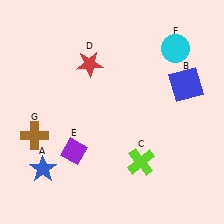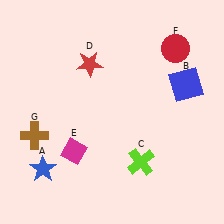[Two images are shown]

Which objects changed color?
E changed from purple to magenta. F changed from cyan to red.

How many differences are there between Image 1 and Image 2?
There are 2 differences between the two images.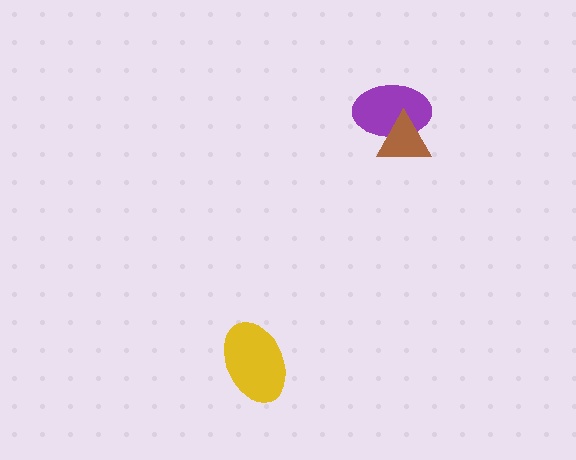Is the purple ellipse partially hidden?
Yes, it is partially covered by another shape.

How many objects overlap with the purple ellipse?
1 object overlaps with the purple ellipse.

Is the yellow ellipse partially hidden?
No, no other shape covers it.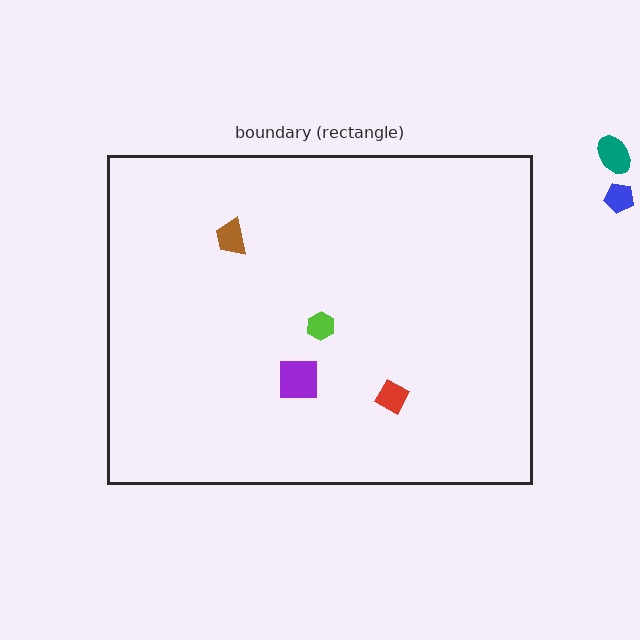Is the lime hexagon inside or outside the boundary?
Inside.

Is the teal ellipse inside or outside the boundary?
Outside.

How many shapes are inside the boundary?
4 inside, 2 outside.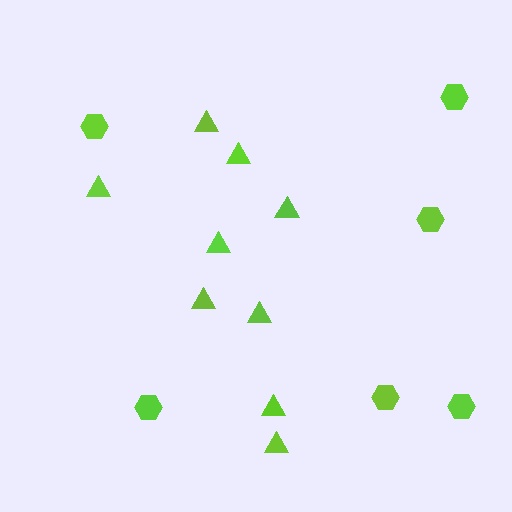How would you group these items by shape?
There are 2 groups: one group of hexagons (6) and one group of triangles (9).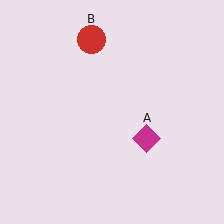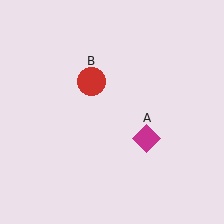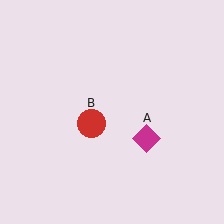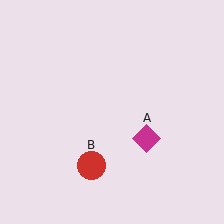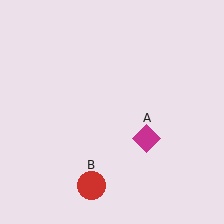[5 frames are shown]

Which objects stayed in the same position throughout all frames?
Magenta diamond (object A) remained stationary.